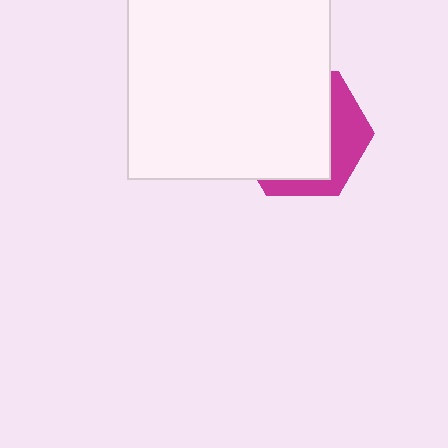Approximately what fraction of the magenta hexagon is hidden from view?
Roughly 68% of the magenta hexagon is hidden behind the white square.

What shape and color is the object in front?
The object in front is a white square.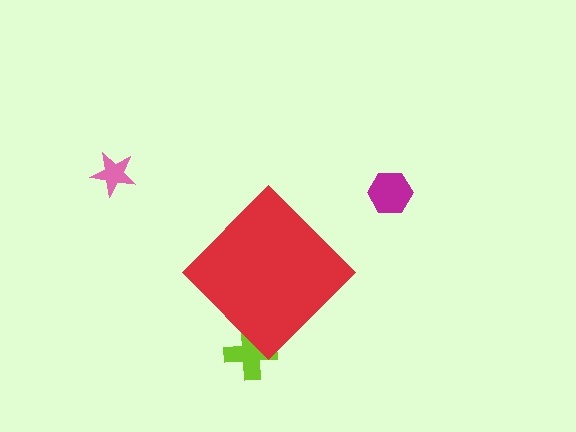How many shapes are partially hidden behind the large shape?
1 shape is partially hidden.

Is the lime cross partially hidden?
Yes, the lime cross is partially hidden behind the red diamond.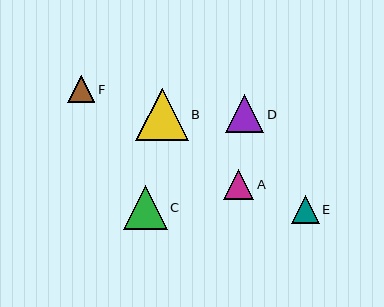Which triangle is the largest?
Triangle B is the largest with a size of approximately 53 pixels.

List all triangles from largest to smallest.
From largest to smallest: B, C, D, A, E, F.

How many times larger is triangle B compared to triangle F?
Triangle B is approximately 1.9 times the size of triangle F.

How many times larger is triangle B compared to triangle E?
Triangle B is approximately 1.9 times the size of triangle E.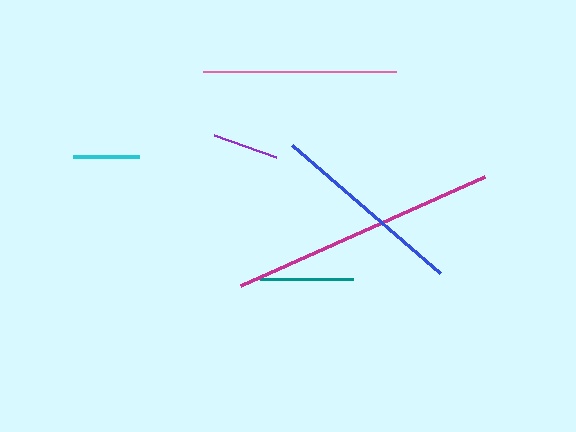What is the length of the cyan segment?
The cyan segment is approximately 66 pixels long.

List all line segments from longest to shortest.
From longest to shortest: magenta, blue, pink, teal, cyan, purple.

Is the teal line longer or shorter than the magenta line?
The magenta line is longer than the teal line.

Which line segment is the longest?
The magenta line is the longest at approximately 267 pixels.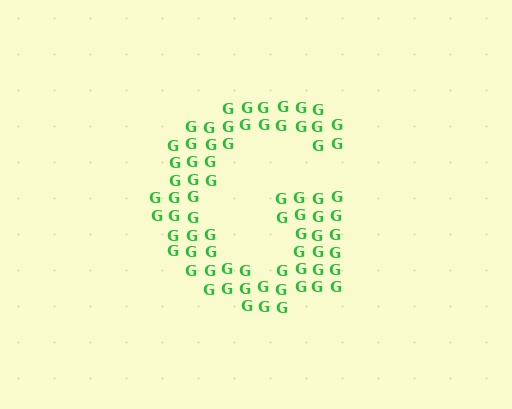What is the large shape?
The large shape is the letter G.